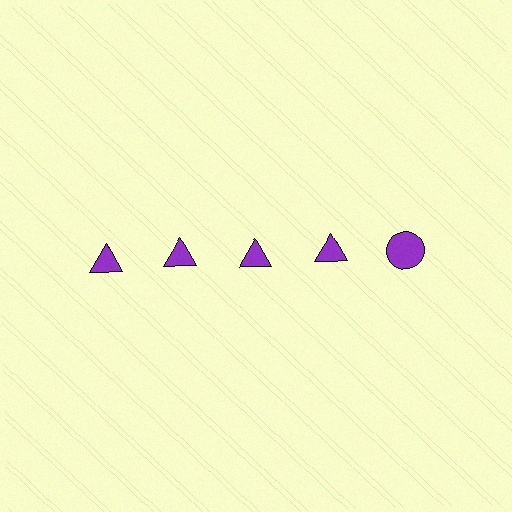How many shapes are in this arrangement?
There are 5 shapes arranged in a grid pattern.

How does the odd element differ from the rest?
It has a different shape: circle instead of triangle.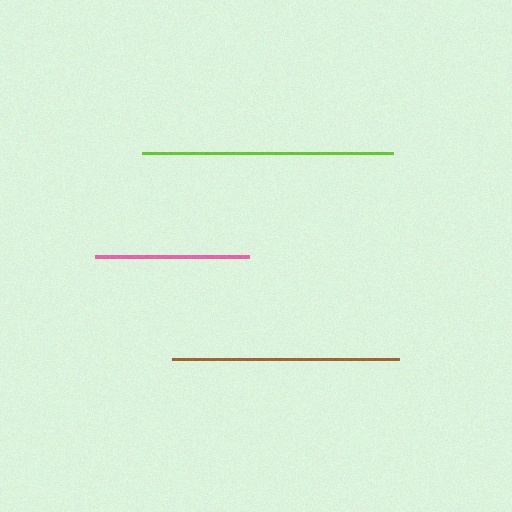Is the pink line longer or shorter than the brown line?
The brown line is longer than the pink line.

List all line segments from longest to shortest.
From longest to shortest: lime, brown, pink.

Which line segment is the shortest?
The pink line is the shortest at approximately 154 pixels.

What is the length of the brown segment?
The brown segment is approximately 227 pixels long.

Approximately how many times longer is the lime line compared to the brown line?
The lime line is approximately 1.1 times the length of the brown line.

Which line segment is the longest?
The lime line is the longest at approximately 250 pixels.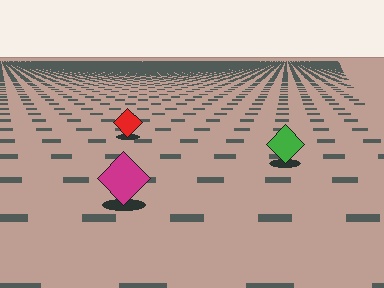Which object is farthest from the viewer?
The red diamond is farthest from the viewer. It appears smaller and the ground texture around it is denser.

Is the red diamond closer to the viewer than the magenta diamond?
No. The magenta diamond is closer — you can tell from the texture gradient: the ground texture is coarser near it.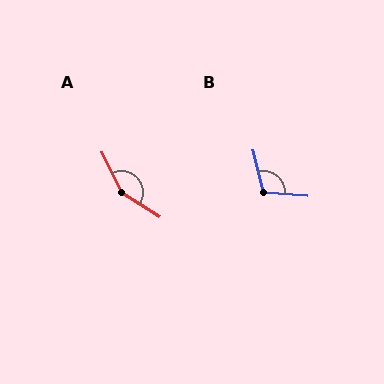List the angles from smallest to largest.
B (109°), A (148°).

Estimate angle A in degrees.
Approximately 148 degrees.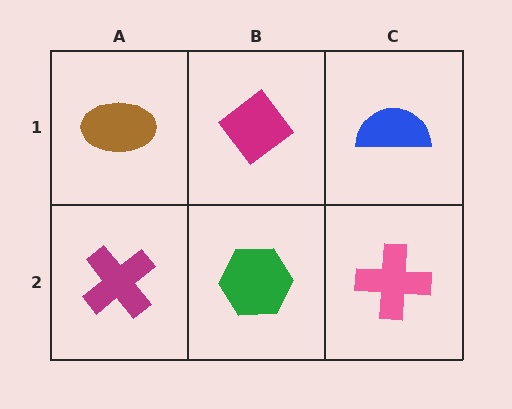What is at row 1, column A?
A brown ellipse.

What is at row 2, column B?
A green hexagon.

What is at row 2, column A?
A magenta cross.